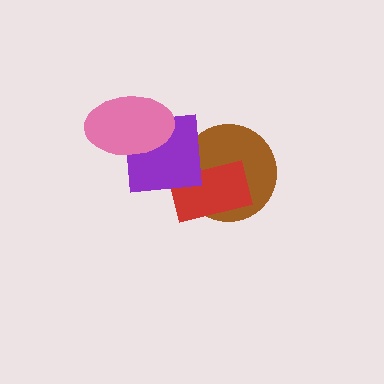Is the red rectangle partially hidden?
Yes, it is partially covered by another shape.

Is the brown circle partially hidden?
Yes, it is partially covered by another shape.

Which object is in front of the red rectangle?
The purple square is in front of the red rectangle.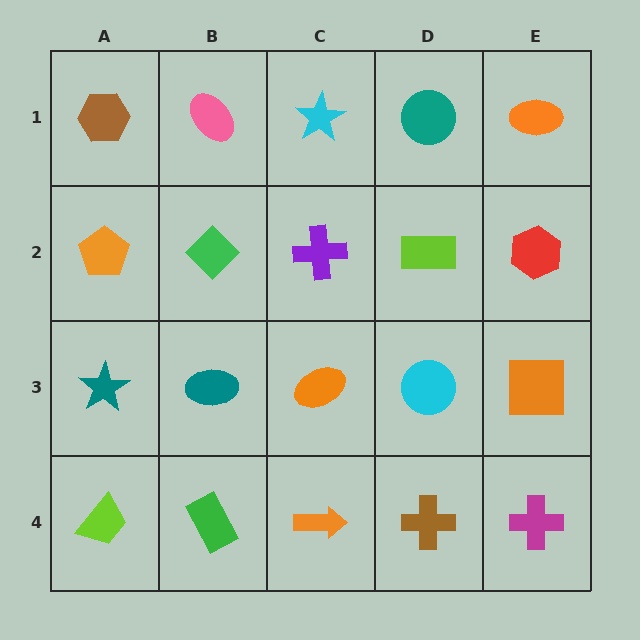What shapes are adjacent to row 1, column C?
A purple cross (row 2, column C), a pink ellipse (row 1, column B), a teal circle (row 1, column D).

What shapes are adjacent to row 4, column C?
An orange ellipse (row 3, column C), a green rectangle (row 4, column B), a brown cross (row 4, column D).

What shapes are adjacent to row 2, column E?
An orange ellipse (row 1, column E), an orange square (row 3, column E), a lime rectangle (row 2, column D).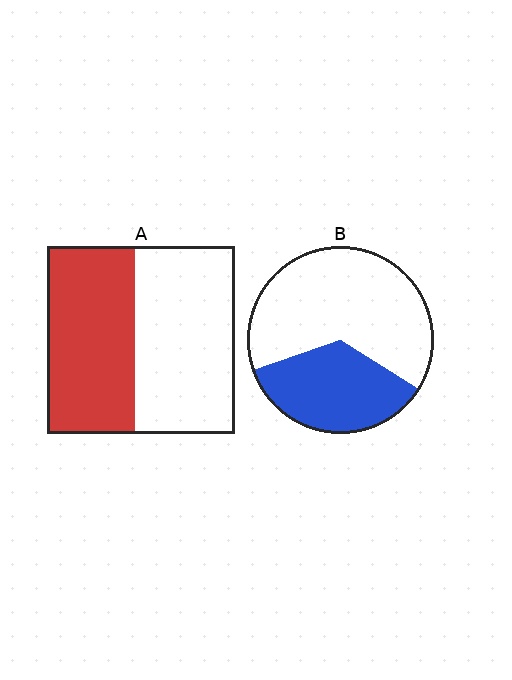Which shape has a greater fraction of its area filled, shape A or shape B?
Shape A.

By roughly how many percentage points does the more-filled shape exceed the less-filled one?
By roughly 10 percentage points (A over B).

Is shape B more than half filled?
No.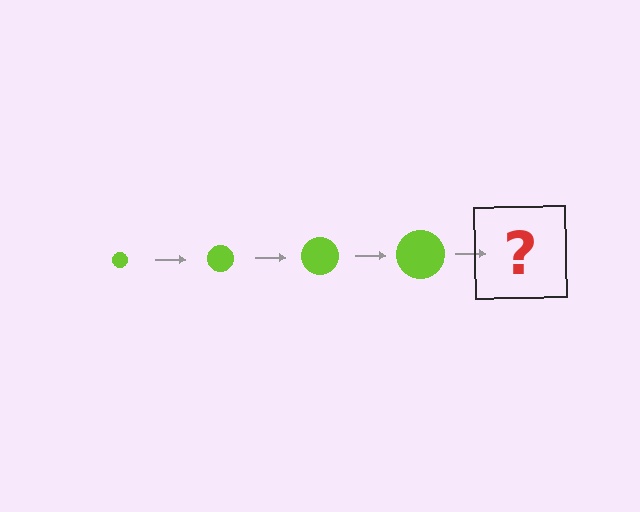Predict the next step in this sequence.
The next step is a lime circle, larger than the previous one.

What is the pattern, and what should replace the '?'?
The pattern is that the circle gets progressively larger each step. The '?' should be a lime circle, larger than the previous one.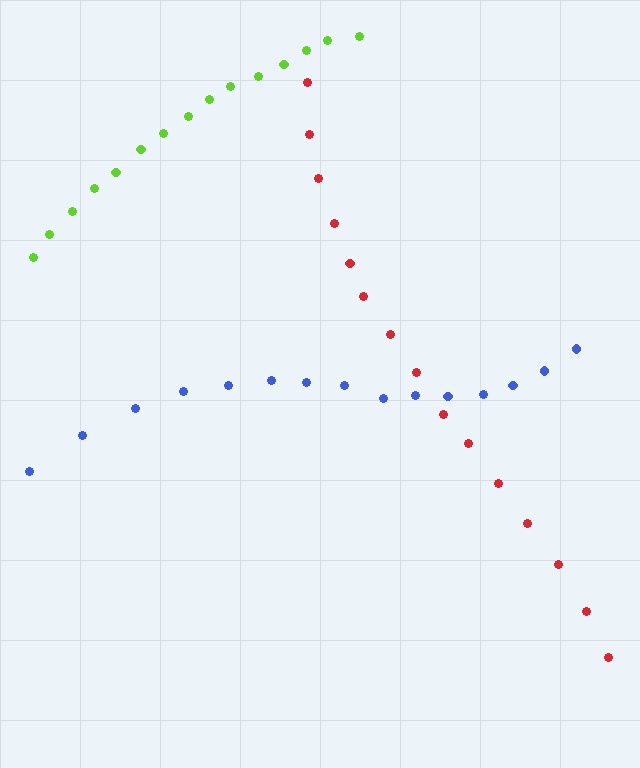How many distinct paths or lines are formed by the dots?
There are 3 distinct paths.